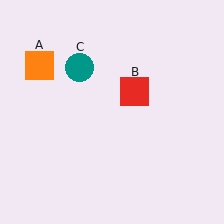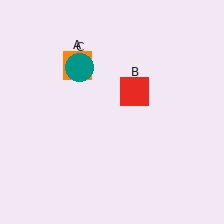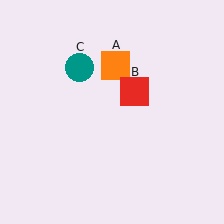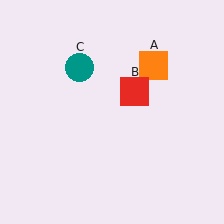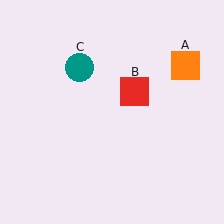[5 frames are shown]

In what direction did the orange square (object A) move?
The orange square (object A) moved right.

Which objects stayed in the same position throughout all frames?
Red square (object B) and teal circle (object C) remained stationary.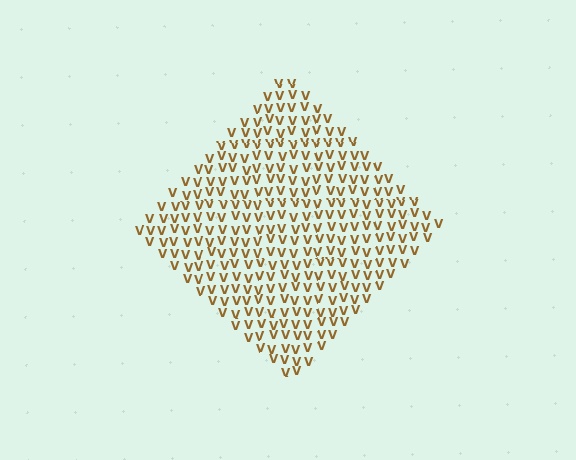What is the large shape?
The large shape is a diamond.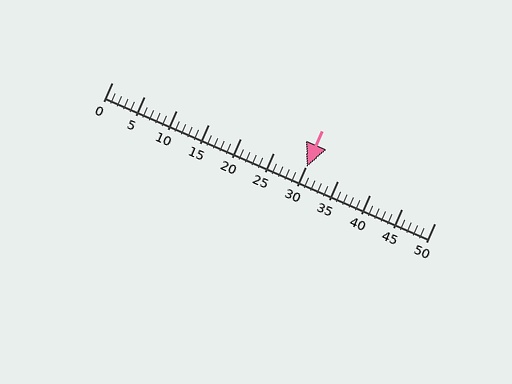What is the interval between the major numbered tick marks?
The major tick marks are spaced 5 units apart.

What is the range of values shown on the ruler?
The ruler shows values from 0 to 50.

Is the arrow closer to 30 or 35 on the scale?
The arrow is closer to 30.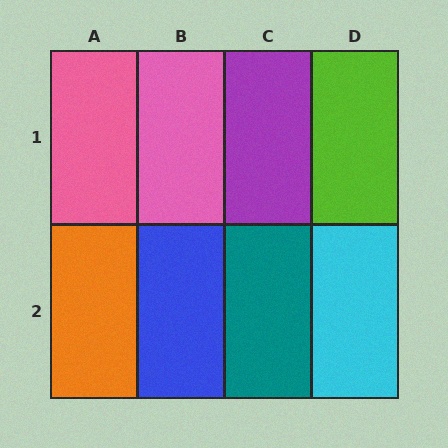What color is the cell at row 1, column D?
Lime.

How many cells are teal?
1 cell is teal.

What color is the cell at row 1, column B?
Pink.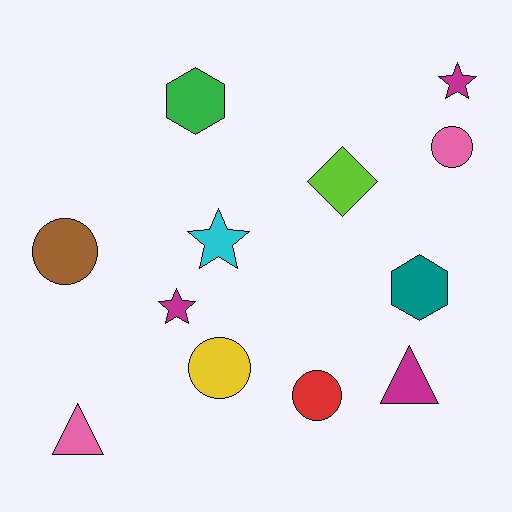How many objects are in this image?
There are 12 objects.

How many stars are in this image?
There are 3 stars.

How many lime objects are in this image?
There is 1 lime object.